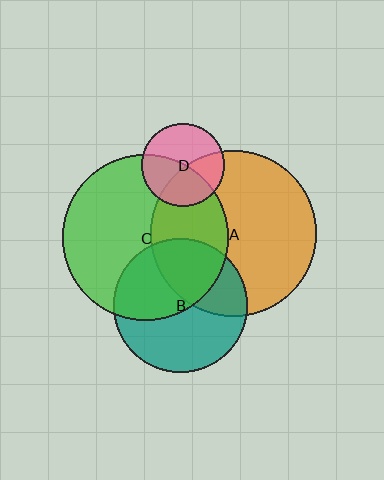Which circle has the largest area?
Circle C (green).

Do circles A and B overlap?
Yes.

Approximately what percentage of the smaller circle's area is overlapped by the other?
Approximately 35%.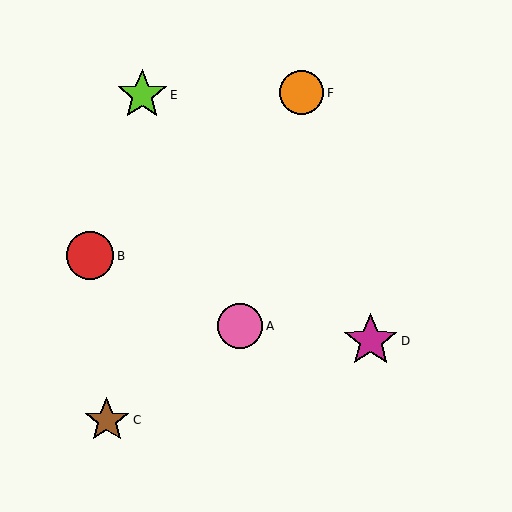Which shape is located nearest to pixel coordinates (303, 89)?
The orange circle (labeled F) at (302, 93) is nearest to that location.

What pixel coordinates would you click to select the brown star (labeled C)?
Click at (107, 420) to select the brown star C.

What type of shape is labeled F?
Shape F is an orange circle.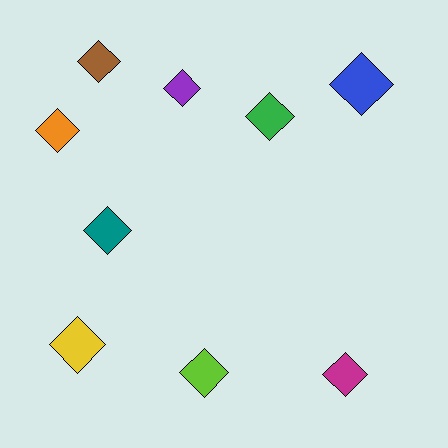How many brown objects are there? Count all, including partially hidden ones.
There is 1 brown object.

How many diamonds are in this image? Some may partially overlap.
There are 9 diamonds.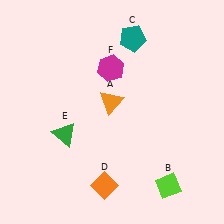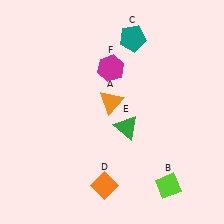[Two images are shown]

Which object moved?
The green triangle (E) moved right.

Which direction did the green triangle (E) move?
The green triangle (E) moved right.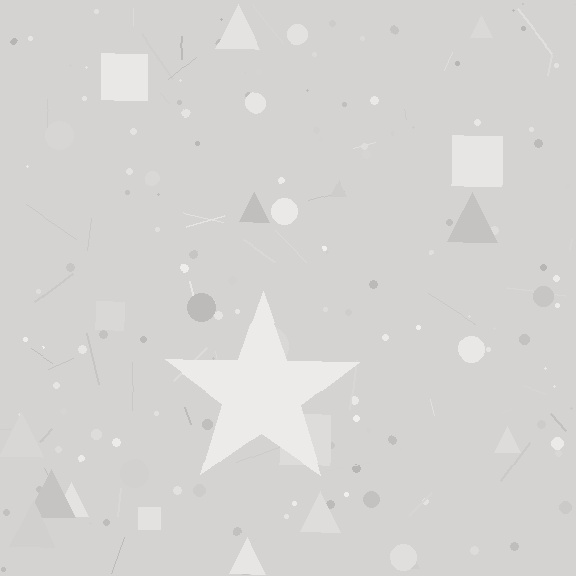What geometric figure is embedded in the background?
A star is embedded in the background.